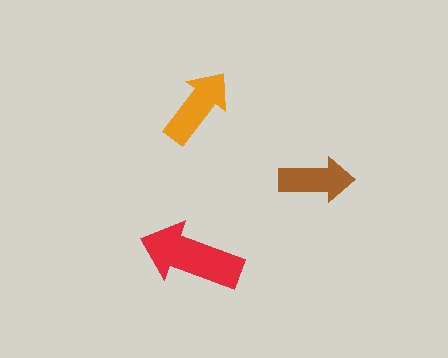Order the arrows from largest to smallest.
the red one, the orange one, the brown one.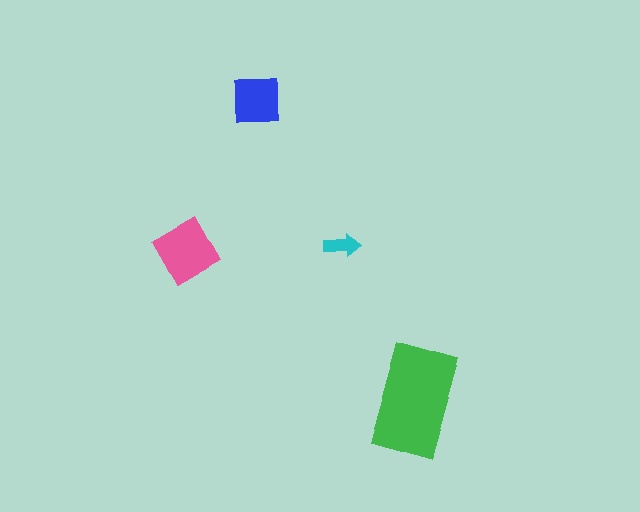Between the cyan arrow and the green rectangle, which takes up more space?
The green rectangle.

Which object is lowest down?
The green rectangle is bottommost.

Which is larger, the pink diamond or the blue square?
The pink diamond.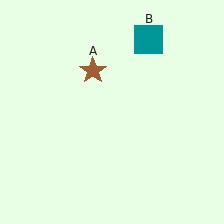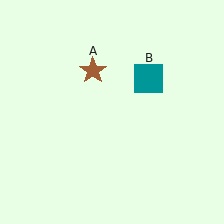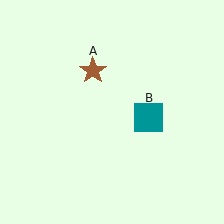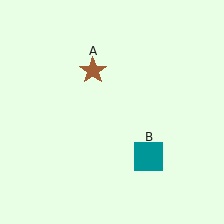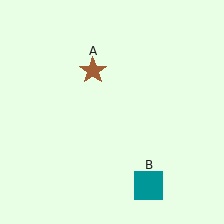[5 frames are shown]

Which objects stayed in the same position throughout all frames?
Brown star (object A) remained stationary.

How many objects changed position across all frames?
1 object changed position: teal square (object B).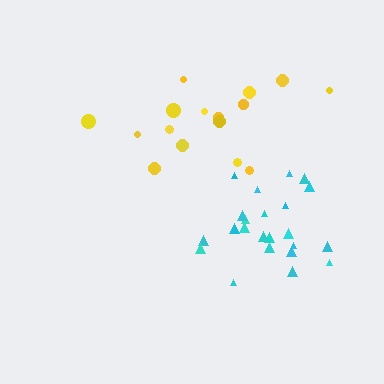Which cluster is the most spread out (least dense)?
Yellow.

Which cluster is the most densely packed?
Cyan.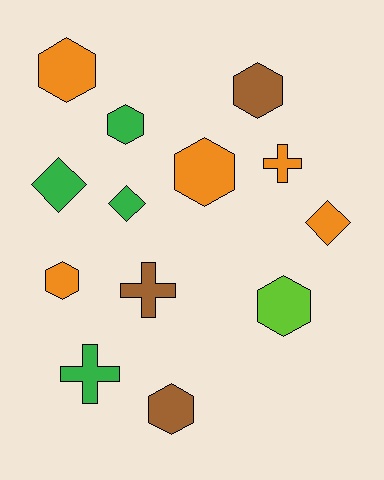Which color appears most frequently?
Orange, with 5 objects.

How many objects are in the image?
There are 13 objects.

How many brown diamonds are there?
There are no brown diamonds.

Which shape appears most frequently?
Hexagon, with 7 objects.